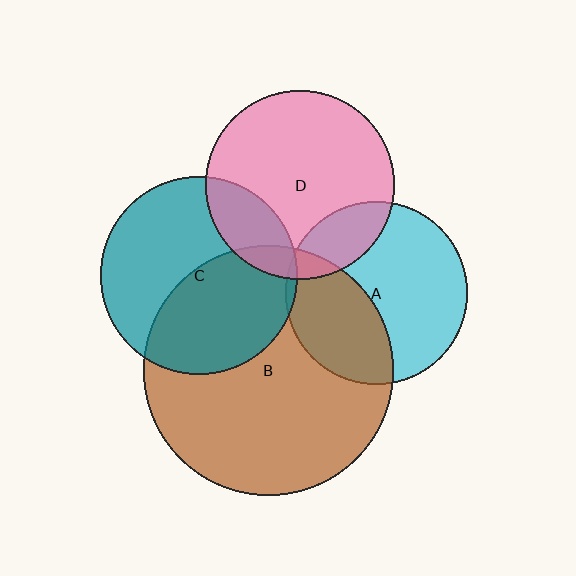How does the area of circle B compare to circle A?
Approximately 1.9 times.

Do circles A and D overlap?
Yes.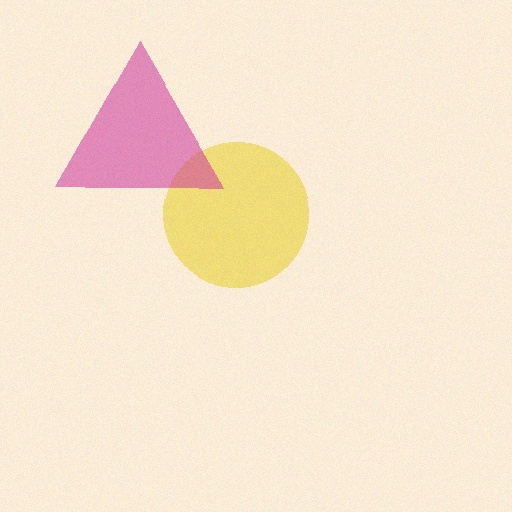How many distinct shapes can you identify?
There are 2 distinct shapes: a yellow circle, a magenta triangle.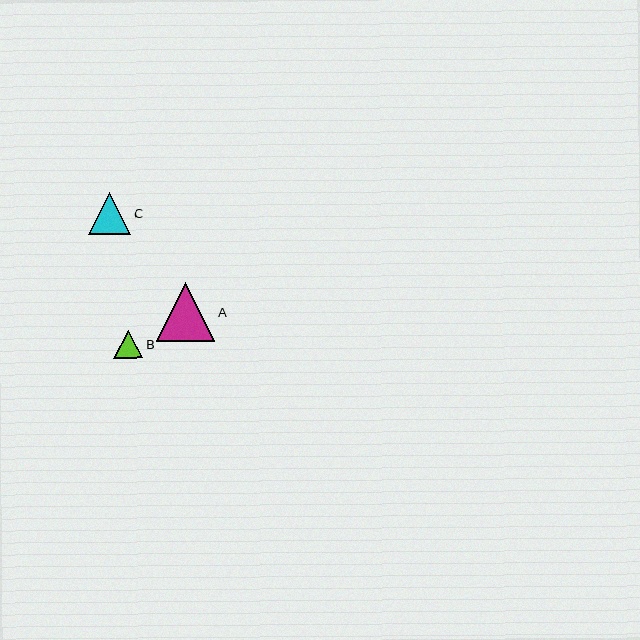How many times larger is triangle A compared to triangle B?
Triangle A is approximately 2.0 times the size of triangle B.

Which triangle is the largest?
Triangle A is the largest with a size of approximately 59 pixels.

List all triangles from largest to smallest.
From largest to smallest: A, C, B.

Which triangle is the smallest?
Triangle B is the smallest with a size of approximately 29 pixels.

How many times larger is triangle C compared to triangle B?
Triangle C is approximately 1.5 times the size of triangle B.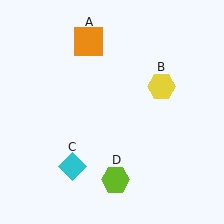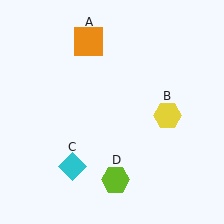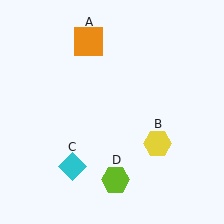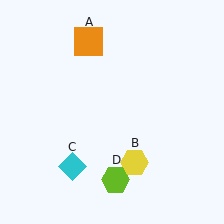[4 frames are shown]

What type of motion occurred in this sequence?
The yellow hexagon (object B) rotated clockwise around the center of the scene.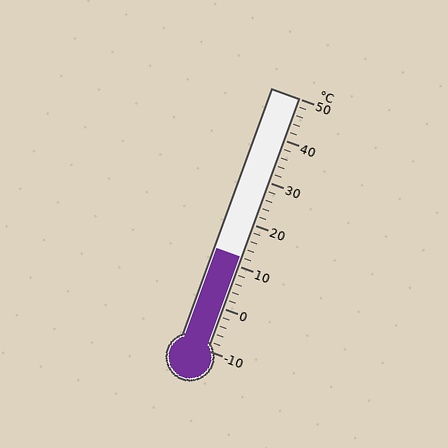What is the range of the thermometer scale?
The thermometer scale ranges from -10°C to 50°C.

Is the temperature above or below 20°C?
The temperature is below 20°C.